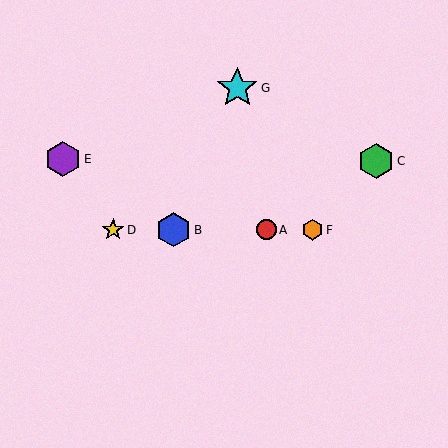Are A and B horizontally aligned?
Yes, both are at y≈230.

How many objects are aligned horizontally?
4 objects (A, B, D, F) are aligned horizontally.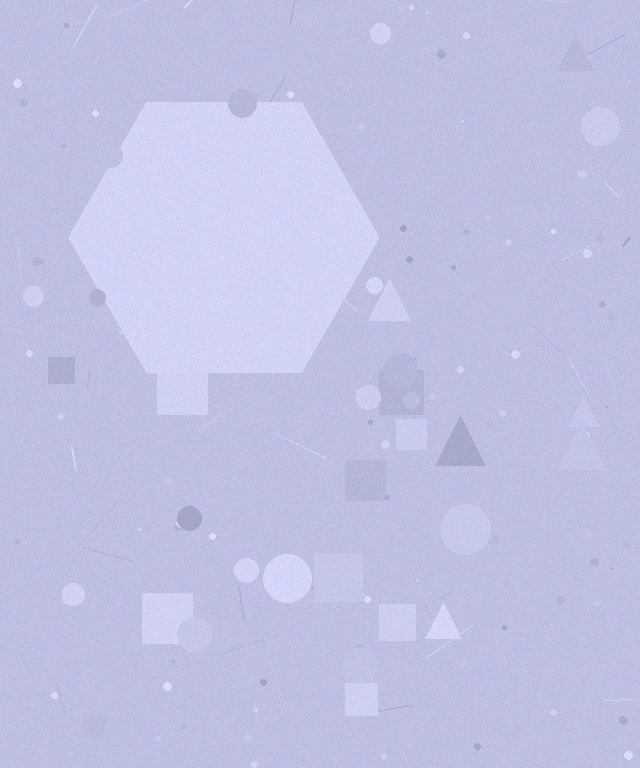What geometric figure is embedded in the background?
A hexagon is embedded in the background.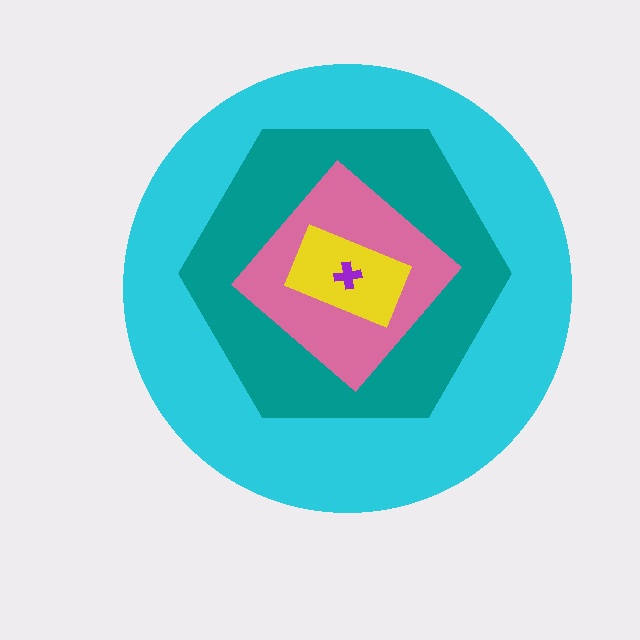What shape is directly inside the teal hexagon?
The pink diamond.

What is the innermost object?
The purple cross.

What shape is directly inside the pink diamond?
The yellow rectangle.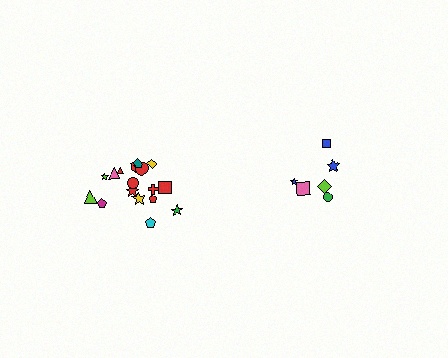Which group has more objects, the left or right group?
The left group.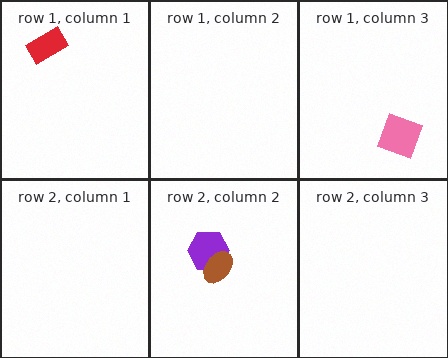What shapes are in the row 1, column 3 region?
The pink diamond.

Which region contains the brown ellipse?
The row 2, column 2 region.